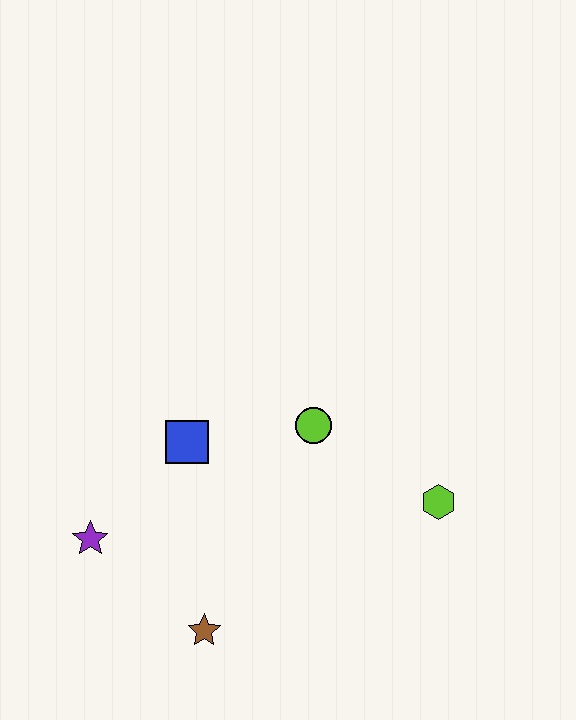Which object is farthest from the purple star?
The lime hexagon is farthest from the purple star.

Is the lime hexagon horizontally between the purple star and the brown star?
No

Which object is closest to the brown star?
The purple star is closest to the brown star.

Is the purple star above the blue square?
No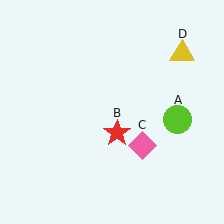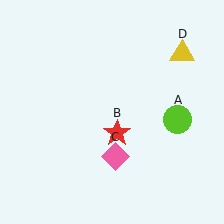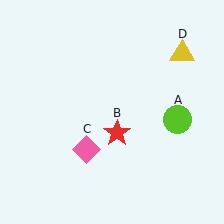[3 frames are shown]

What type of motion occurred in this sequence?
The pink diamond (object C) rotated clockwise around the center of the scene.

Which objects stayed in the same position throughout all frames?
Lime circle (object A) and red star (object B) and yellow triangle (object D) remained stationary.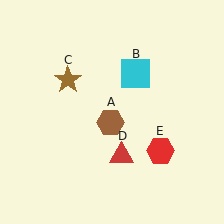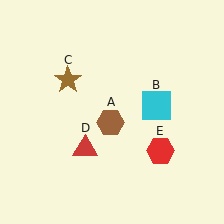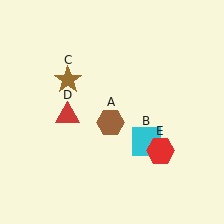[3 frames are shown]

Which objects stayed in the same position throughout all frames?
Brown hexagon (object A) and brown star (object C) and red hexagon (object E) remained stationary.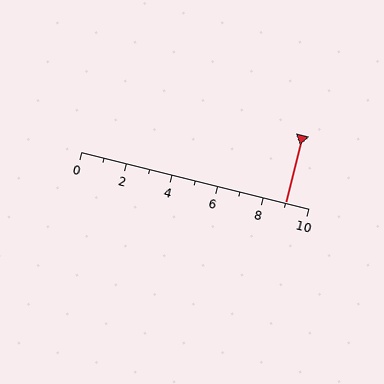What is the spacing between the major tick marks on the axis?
The major ticks are spaced 2 apart.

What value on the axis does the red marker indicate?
The marker indicates approximately 9.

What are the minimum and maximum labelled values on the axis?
The axis runs from 0 to 10.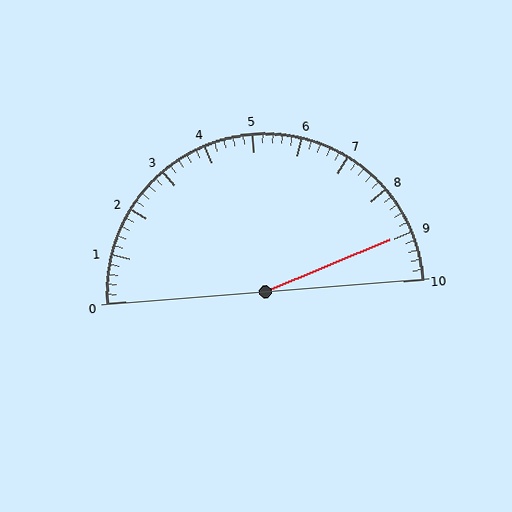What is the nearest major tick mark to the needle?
The nearest major tick mark is 9.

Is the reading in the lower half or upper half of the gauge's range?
The reading is in the upper half of the range (0 to 10).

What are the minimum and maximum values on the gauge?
The gauge ranges from 0 to 10.